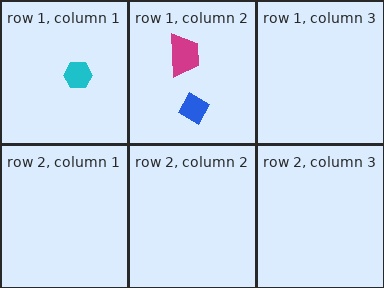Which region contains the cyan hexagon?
The row 1, column 1 region.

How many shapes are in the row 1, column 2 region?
2.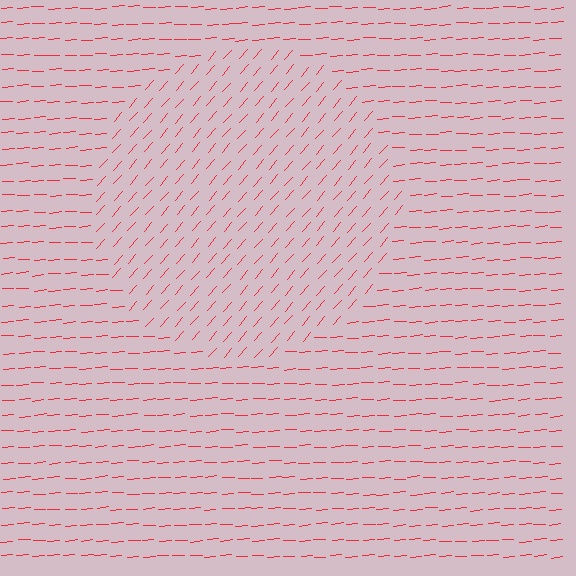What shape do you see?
I see a circle.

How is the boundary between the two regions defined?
The boundary is defined purely by a change in line orientation (approximately 45 degrees difference). All lines are the same color and thickness.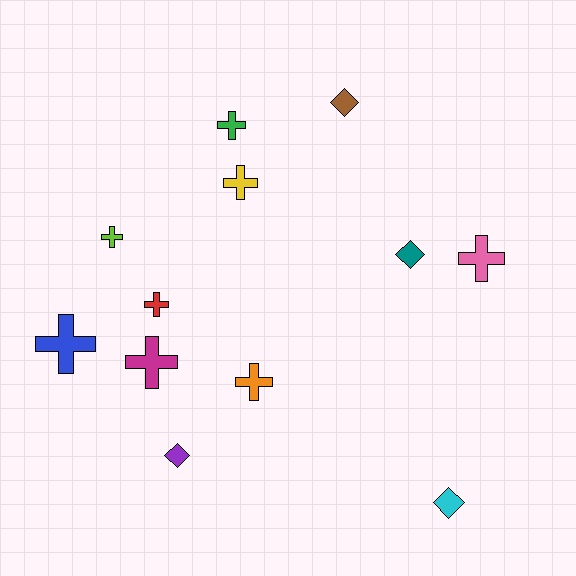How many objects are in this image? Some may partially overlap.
There are 12 objects.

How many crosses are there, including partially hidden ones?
There are 8 crosses.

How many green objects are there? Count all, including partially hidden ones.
There is 1 green object.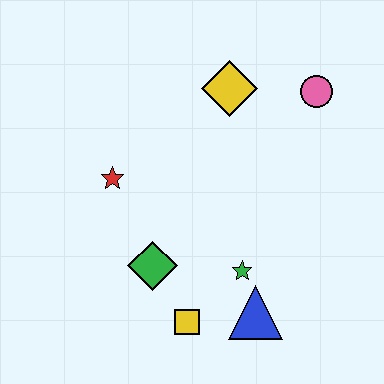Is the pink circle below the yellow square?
No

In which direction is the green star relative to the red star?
The green star is to the right of the red star.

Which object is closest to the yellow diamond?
The pink circle is closest to the yellow diamond.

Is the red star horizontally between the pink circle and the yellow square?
No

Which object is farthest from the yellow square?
The pink circle is farthest from the yellow square.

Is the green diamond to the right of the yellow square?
No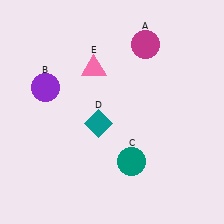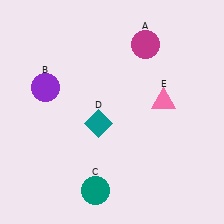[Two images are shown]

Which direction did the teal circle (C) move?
The teal circle (C) moved left.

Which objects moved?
The objects that moved are: the teal circle (C), the pink triangle (E).